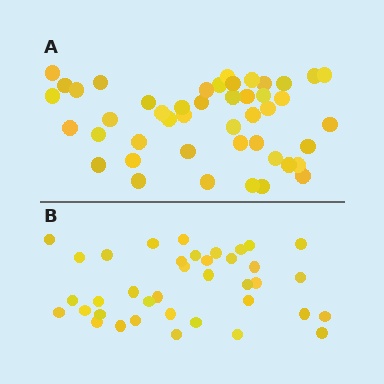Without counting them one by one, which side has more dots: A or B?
Region A (the top region) has more dots.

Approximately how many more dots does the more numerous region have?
Region A has roughly 8 or so more dots than region B.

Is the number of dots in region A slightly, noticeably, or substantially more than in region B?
Region A has only slightly more — the two regions are fairly close. The ratio is roughly 1.2 to 1.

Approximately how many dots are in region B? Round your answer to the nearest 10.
About 40 dots. (The exact count is 38, which rounds to 40.)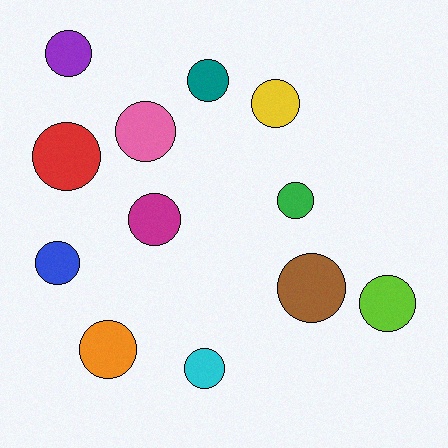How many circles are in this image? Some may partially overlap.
There are 12 circles.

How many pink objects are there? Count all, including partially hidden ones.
There is 1 pink object.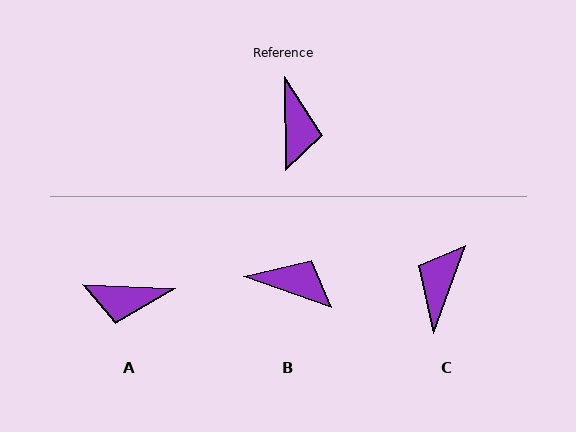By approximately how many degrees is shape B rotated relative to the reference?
Approximately 70 degrees counter-clockwise.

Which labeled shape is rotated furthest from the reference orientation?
C, about 159 degrees away.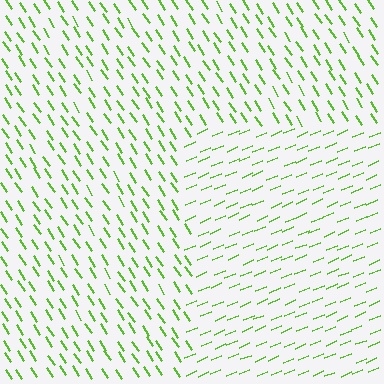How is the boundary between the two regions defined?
The boundary is defined purely by a change in line orientation (approximately 79 degrees difference). All lines are the same color and thickness.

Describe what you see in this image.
The image is filled with small lime line segments. A rectangle region in the image has lines oriented differently from the surrounding lines, creating a visible texture boundary.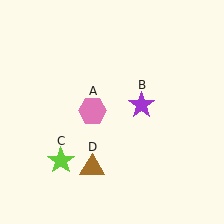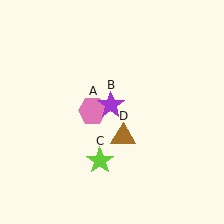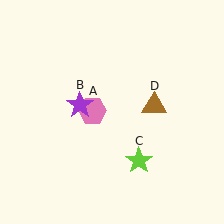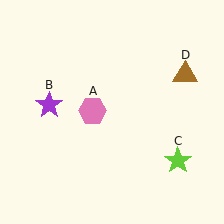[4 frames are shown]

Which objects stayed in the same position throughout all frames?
Pink hexagon (object A) remained stationary.